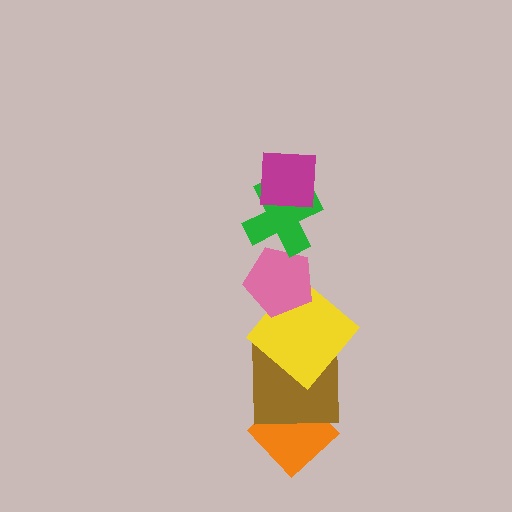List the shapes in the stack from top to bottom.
From top to bottom: the magenta square, the green cross, the pink pentagon, the yellow diamond, the brown square, the orange diamond.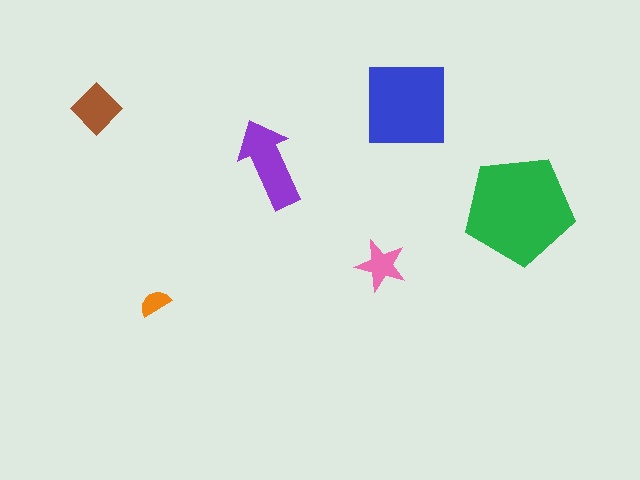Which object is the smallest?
The orange semicircle.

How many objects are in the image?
There are 6 objects in the image.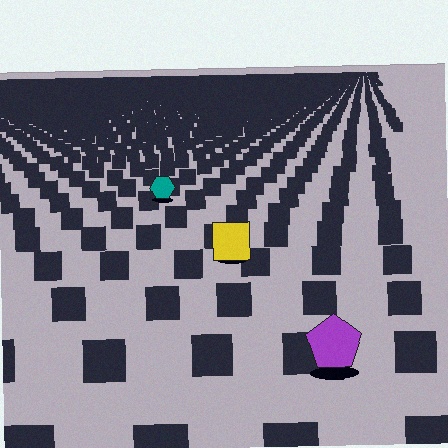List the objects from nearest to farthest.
From nearest to farthest: the purple pentagon, the yellow square, the teal hexagon.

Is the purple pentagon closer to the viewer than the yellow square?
Yes. The purple pentagon is closer — you can tell from the texture gradient: the ground texture is coarser near it.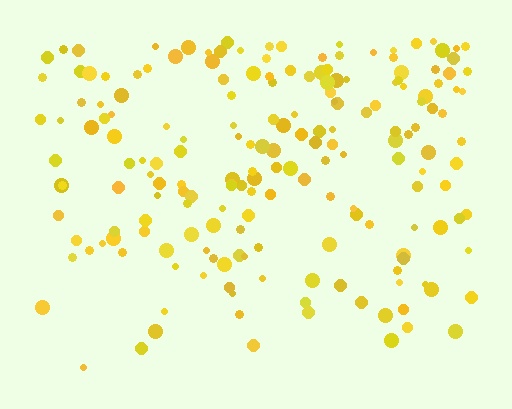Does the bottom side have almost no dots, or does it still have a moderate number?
Still a moderate number, just noticeably fewer than the top.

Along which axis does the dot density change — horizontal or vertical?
Vertical.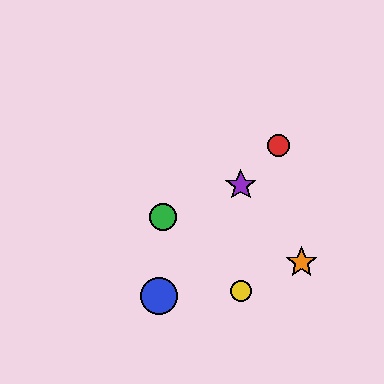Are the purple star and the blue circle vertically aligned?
No, the purple star is at x≈241 and the blue circle is at x≈159.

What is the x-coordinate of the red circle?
The red circle is at x≈279.